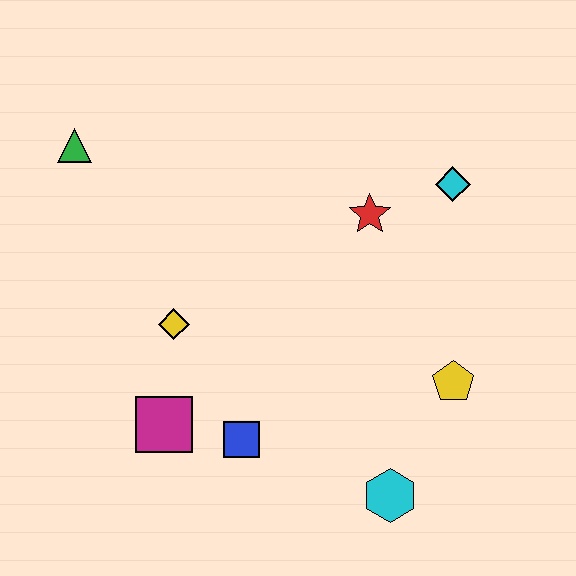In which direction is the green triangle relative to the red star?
The green triangle is to the left of the red star.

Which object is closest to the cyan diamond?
The red star is closest to the cyan diamond.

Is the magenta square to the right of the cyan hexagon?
No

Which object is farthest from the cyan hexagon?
The green triangle is farthest from the cyan hexagon.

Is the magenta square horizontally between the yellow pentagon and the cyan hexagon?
No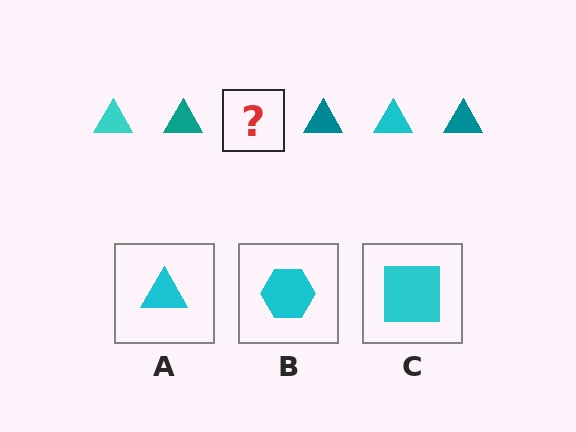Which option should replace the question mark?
Option A.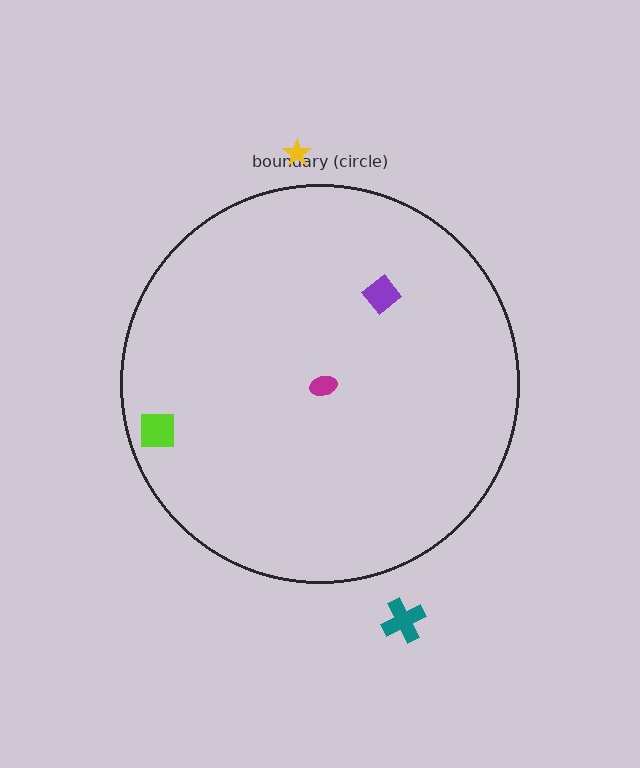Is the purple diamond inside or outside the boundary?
Inside.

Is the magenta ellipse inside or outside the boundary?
Inside.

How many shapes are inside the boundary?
3 inside, 2 outside.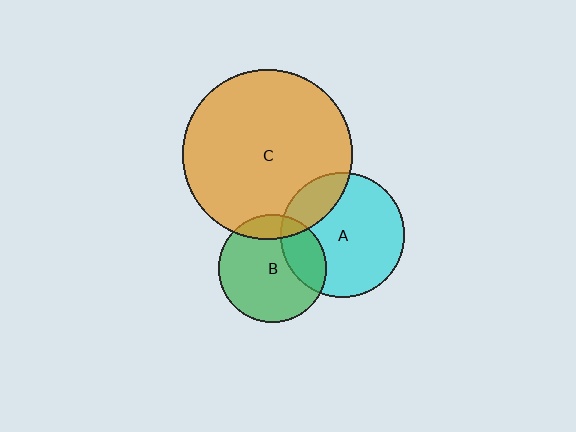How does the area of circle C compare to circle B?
Approximately 2.5 times.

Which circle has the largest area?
Circle C (orange).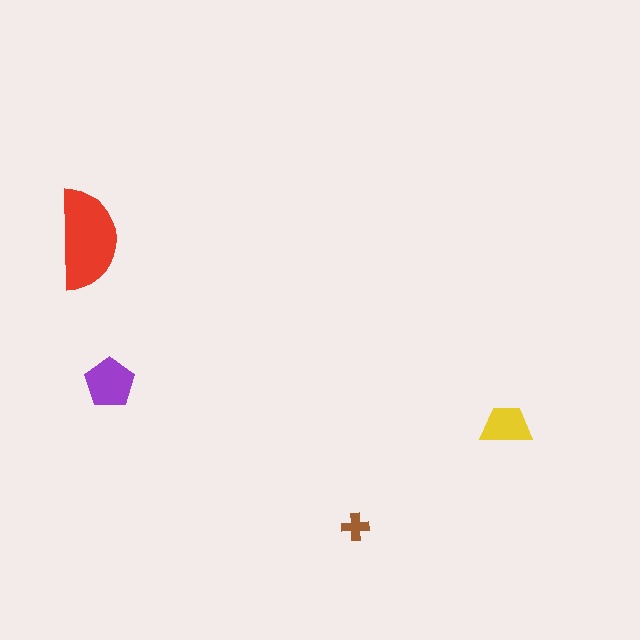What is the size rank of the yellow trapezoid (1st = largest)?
3rd.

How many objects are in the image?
There are 4 objects in the image.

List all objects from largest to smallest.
The red semicircle, the purple pentagon, the yellow trapezoid, the brown cross.